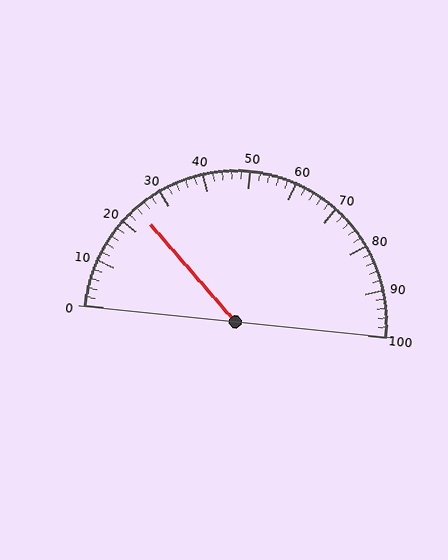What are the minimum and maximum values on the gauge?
The gauge ranges from 0 to 100.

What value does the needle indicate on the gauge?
The needle indicates approximately 24.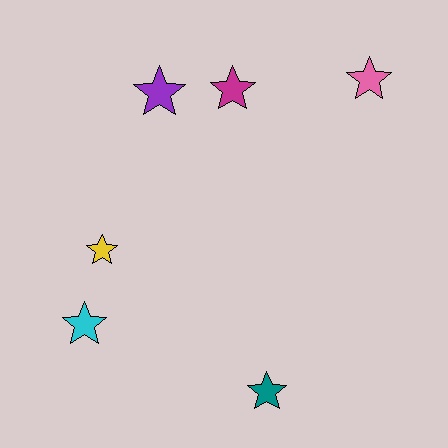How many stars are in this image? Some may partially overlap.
There are 6 stars.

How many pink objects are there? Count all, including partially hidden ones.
There is 1 pink object.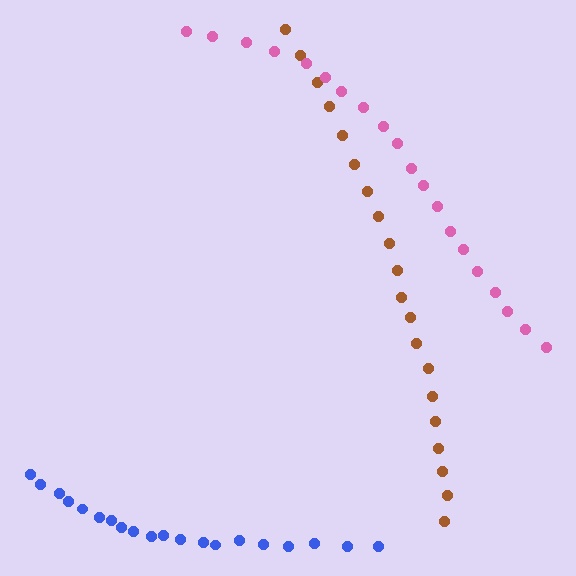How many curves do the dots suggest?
There are 3 distinct paths.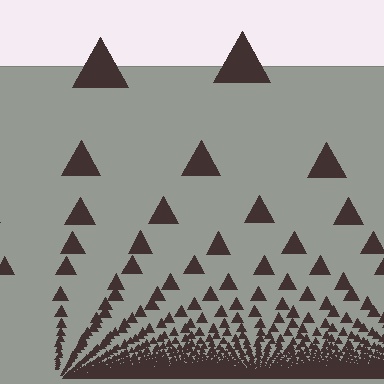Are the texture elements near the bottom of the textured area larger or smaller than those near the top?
Smaller. The gradient is inverted — elements near the bottom are smaller and denser.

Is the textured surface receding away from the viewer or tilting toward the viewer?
The surface appears to tilt toward the viewer. Texture elements get larger and sparser toward the top.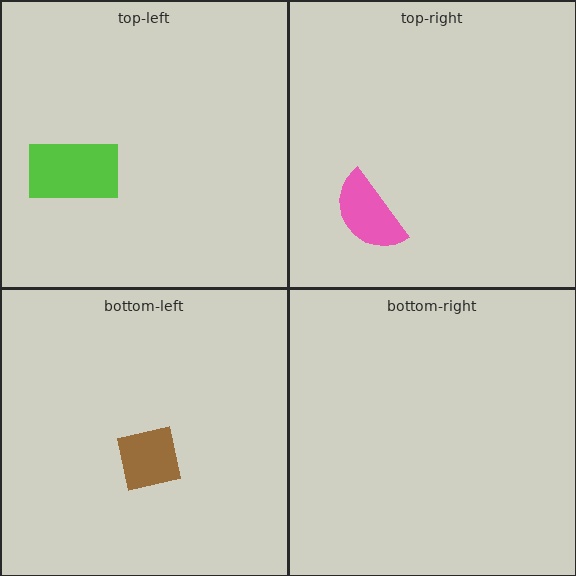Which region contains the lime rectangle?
The top-left region.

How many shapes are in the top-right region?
1.